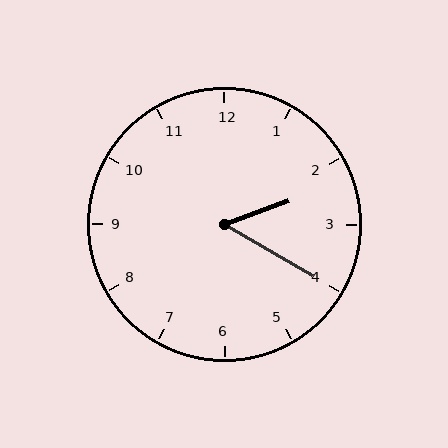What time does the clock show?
2:20.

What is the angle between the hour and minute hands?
Approximately 50 degrees.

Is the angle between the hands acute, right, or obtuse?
It is acute.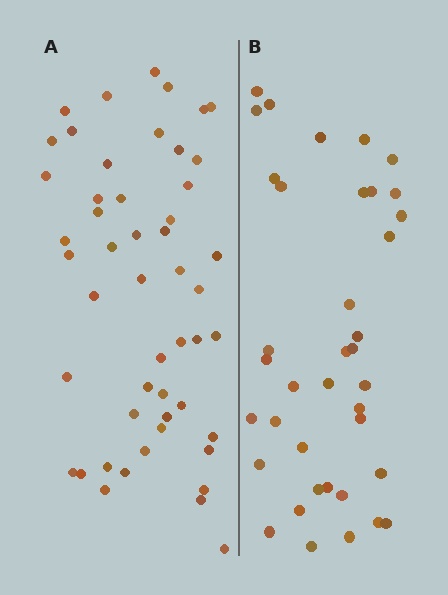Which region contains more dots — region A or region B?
Region A (the left region) has more dots.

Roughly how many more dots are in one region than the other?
Region A has roughly 12 or so more dots than region B.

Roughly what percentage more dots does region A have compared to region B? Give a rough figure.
About 30% more.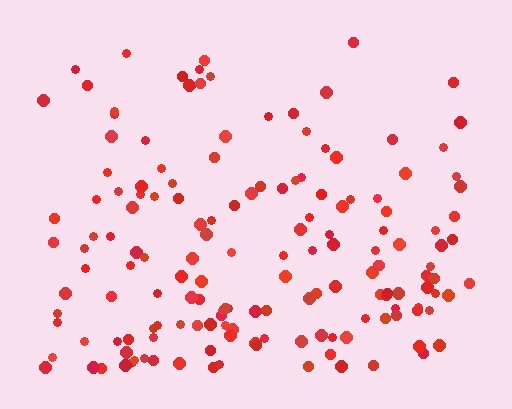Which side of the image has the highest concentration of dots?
The bottom.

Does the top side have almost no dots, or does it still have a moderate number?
Still a moderate number, just noticeably fewer than the bottom.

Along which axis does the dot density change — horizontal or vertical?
Vertical.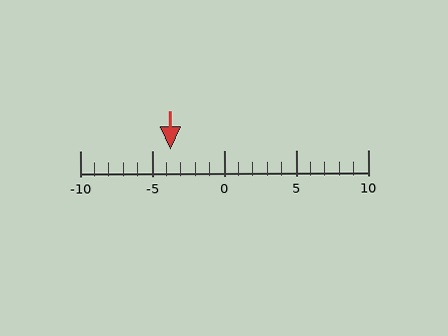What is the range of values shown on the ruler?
The ruler shows values from -10 to 10.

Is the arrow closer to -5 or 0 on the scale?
The arrow is closer to -5.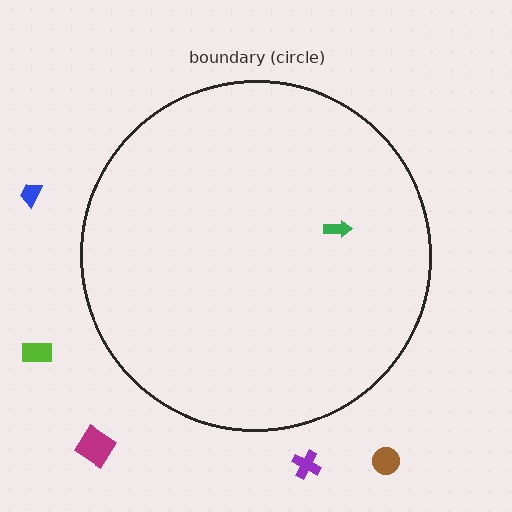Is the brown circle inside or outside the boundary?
Outside.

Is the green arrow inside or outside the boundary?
Inside.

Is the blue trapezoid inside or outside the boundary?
Outside.